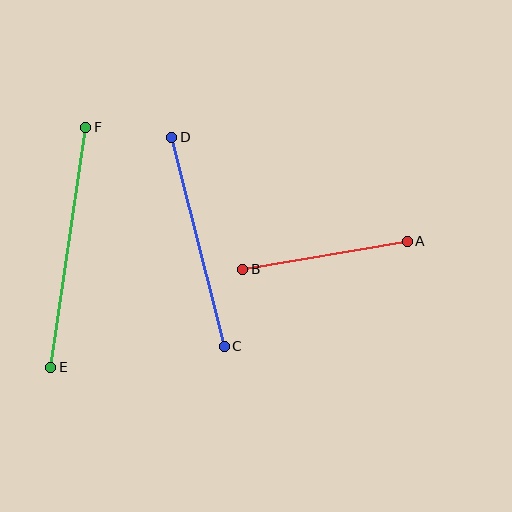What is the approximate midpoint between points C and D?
The midpoint is at approximately (198, 242) pixels.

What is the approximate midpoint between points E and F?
The midpoint is at approximately (68, 247) pixels.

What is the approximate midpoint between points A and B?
The midpoint is at approximately (325, 255) pixels.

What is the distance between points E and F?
The distance is approximately 242 pixels.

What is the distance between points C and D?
The distance is approximately 215 pixels.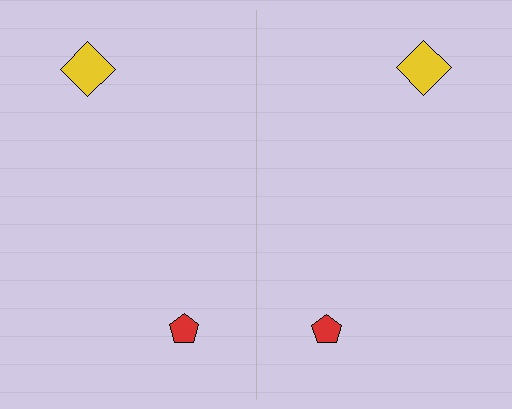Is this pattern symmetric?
Yes, this pattern has bilateral (reflection) symmetry.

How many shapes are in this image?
There are 4 shapes in this image.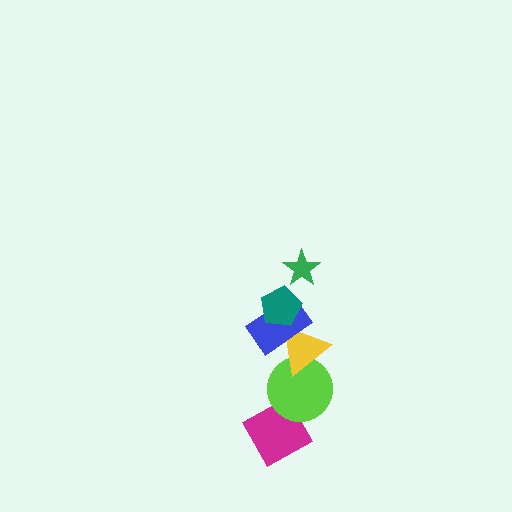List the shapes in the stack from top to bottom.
From top to bottom: the green star, the teal pentagon, the blue rectangle, the yellow triangle, the lime circle, the magenta diamond.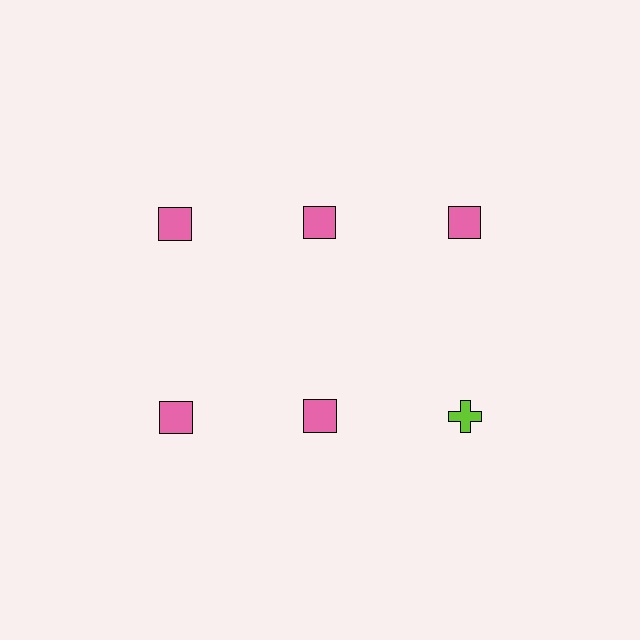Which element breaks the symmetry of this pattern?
The lime cross in the second row, center column breaks the symmetry. All other shapes are pink squares.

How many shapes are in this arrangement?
There are 6 shapes arranged in a grid pattern.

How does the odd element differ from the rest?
It differs in both color (lime instead of pink) and shape (cross instead of square).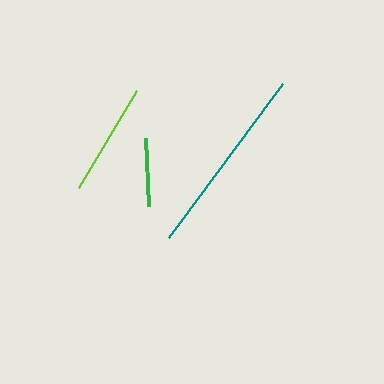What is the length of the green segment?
The green segment is approximately 68 pixels long.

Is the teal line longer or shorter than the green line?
The teal line is longer than the green line.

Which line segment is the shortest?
The green line is the shortest at approximately 68 pixels.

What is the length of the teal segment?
The teal segment is approximately 192 pixels long.